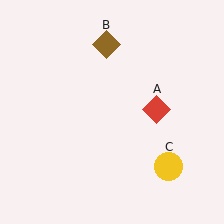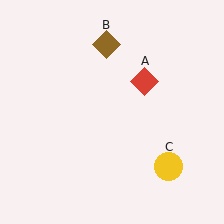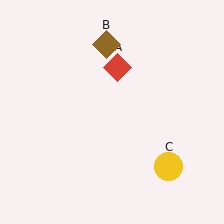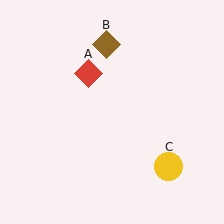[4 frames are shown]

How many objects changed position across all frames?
1 object changed position: red diamond (object A).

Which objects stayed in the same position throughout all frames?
Brown diamond (object B) and yellow circle (object C) remained stationary.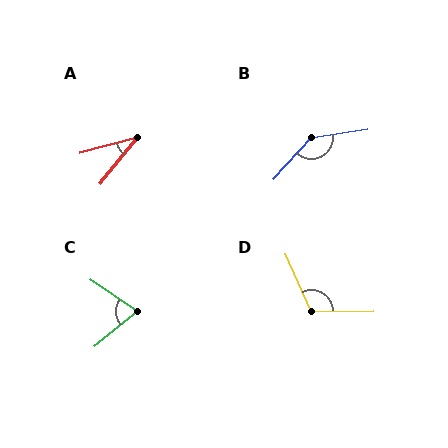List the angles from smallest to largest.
A (36°), C (73°), D (113°), B (141°).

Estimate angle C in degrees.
Approximately 73 degrees.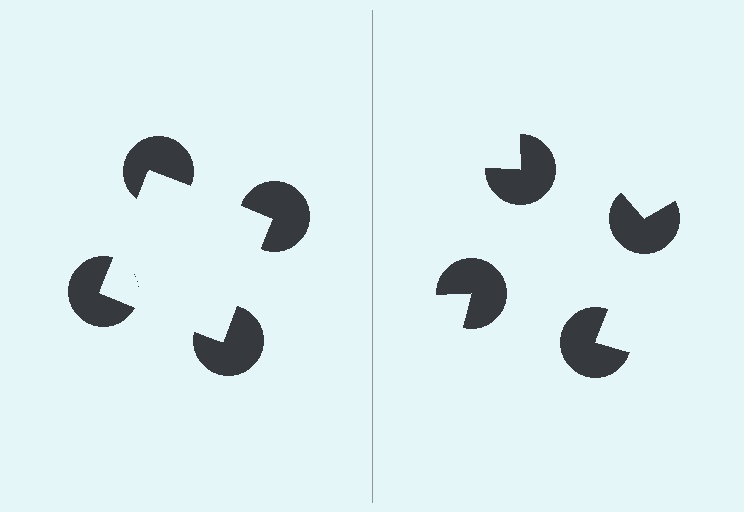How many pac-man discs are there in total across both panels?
8 — 4 on each side.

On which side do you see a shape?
An illusory square appears on the left side. On the right side the wedge cuts are rotated, so no coherent shape forms.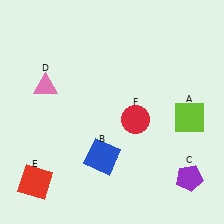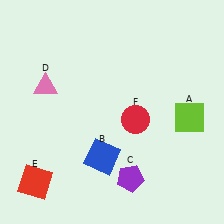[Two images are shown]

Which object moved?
The purple pentagon (C) moved left.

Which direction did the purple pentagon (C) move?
The purple pentagon (C) moved left.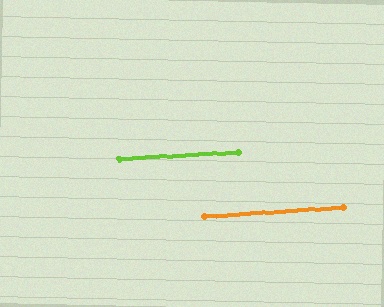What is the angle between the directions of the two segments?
Approximately 0 degrees.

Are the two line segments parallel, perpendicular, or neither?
Parallel — their directions differ by only 0.4°.